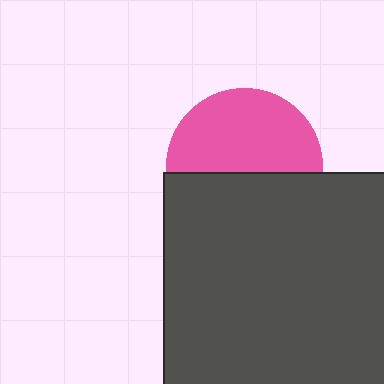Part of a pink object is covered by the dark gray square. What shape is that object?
It is a circle.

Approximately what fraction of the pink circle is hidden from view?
Roughly 46% of the pink circle is hidden behind the dark gray square.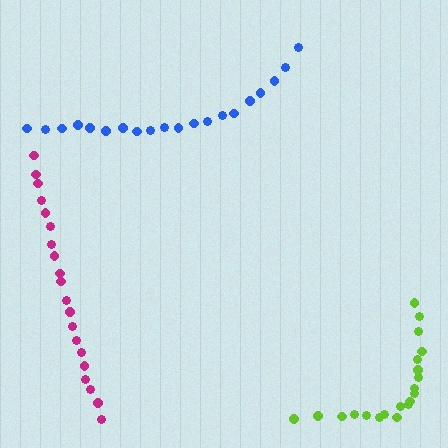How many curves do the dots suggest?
There are 3 distinct paths.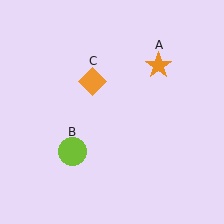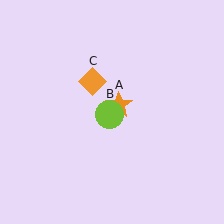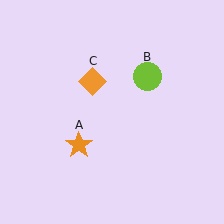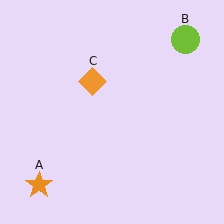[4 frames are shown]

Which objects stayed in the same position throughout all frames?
Orange diamond (object C) remained stationary.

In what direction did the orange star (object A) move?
The orange star (object A) moved down and to the left.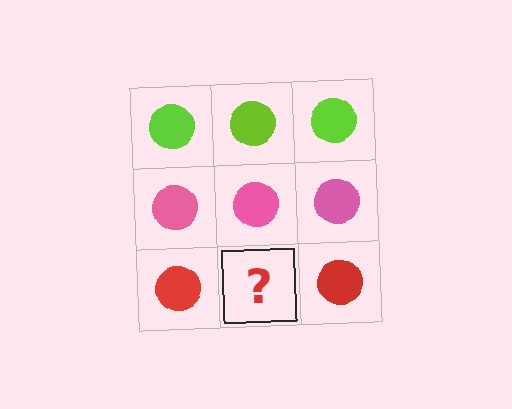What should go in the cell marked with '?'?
The missing cell should contain a red circle.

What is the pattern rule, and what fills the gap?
The rule is that each row has a consistent color. The gap should be filled with a red circle.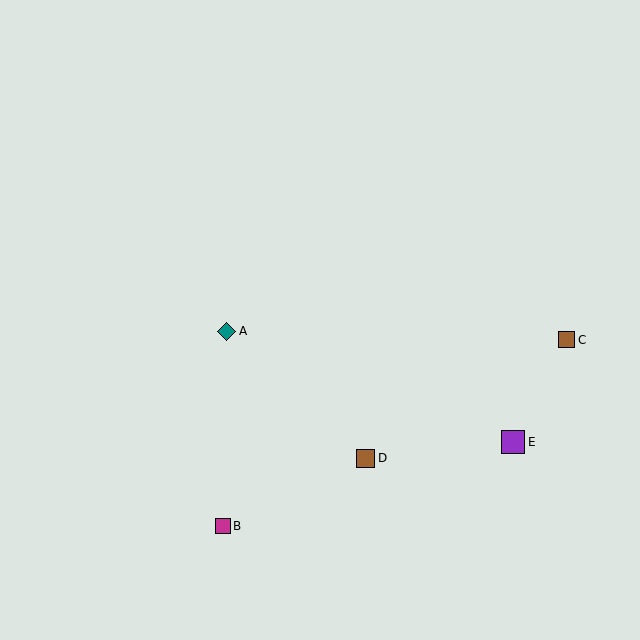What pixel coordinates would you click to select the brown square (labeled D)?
Click at (366, 458) to select the brown square D.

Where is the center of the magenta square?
The center of the magenta square is at (223, 526).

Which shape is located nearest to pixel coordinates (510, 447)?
The purple square (labeled E) at (513, 442) is nearest to that location.